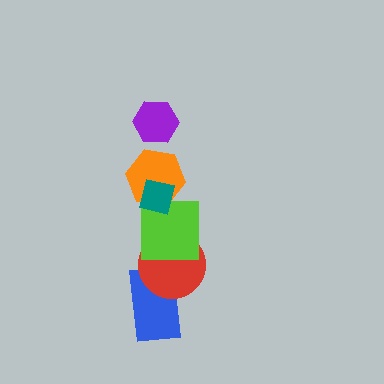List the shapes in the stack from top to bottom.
From top to bottom: the purple hexagon, the teal square, the orange hexagon, the lime square, the red circle, the blue rectangle.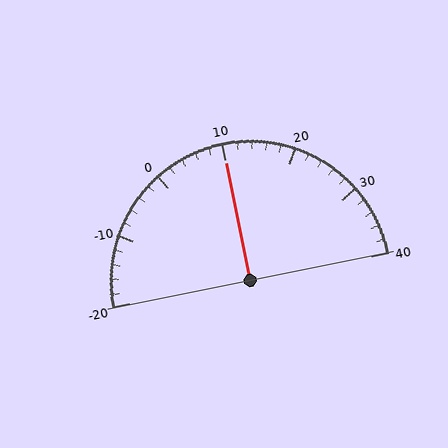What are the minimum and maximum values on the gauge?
The gauge ranges from -20 to 40.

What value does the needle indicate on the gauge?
The needle indicates approximately 10.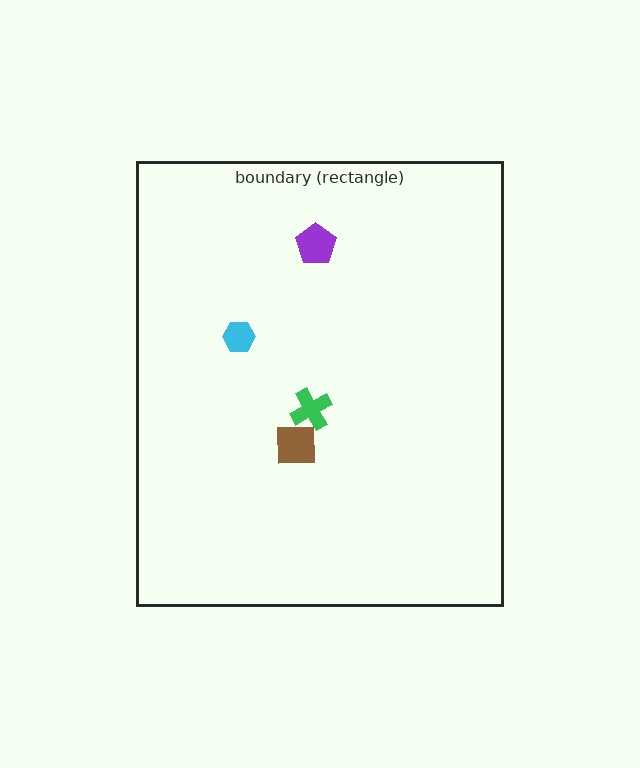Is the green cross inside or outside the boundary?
Inside.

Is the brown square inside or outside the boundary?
Inside.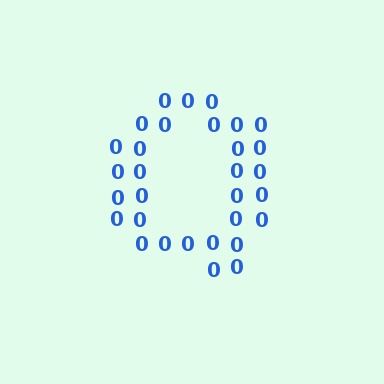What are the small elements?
The small elements are digit 0's.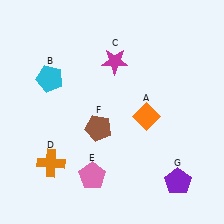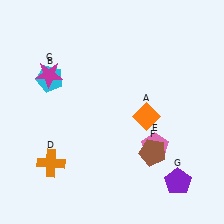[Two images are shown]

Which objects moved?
The objects that moved are: the magenta star (C), the pink pentagon (E), the brown pentagon (F).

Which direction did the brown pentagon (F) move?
The brown pentagon (F) moved right.